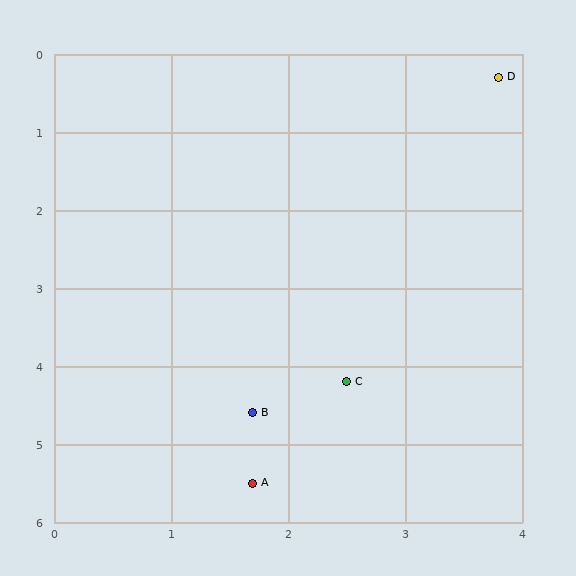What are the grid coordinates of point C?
Point C is at approximately (2.5, 4.2).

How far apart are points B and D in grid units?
Points B and D are about 4.8 grid units apart.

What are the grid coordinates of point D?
Point D is at approximately (3.8, 0.3).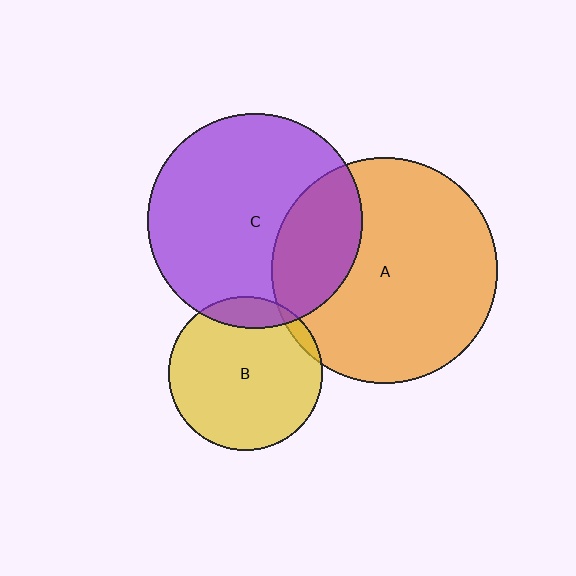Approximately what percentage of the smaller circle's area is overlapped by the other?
Approximately 25%.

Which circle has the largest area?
Circle A (orange).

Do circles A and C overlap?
Yes.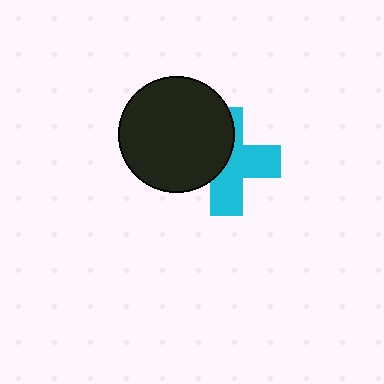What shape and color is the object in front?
The object in front is a black circle.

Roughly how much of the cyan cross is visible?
About half of it is visible (roughly 56%).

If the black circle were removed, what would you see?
You would see the complete cyan cross.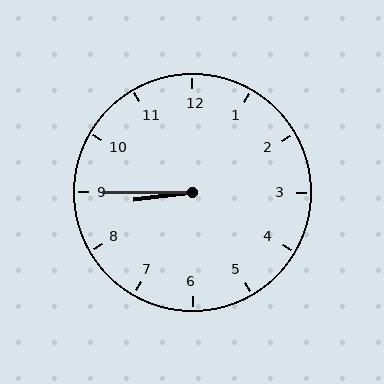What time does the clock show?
8:45.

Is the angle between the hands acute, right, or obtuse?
It is acute.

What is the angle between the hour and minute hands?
Approximately 8 degrees.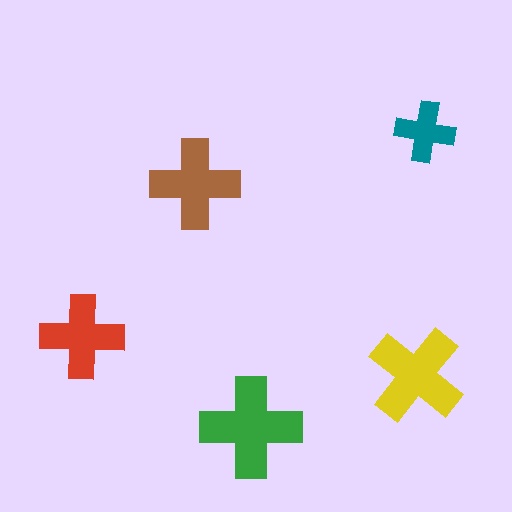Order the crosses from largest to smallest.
the green one, the yellow one, the brown one, the red one, the teal one.